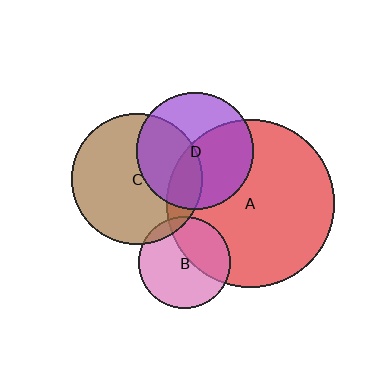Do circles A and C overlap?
Yes.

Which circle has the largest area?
Circle A (red).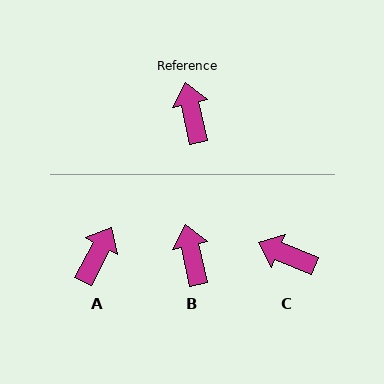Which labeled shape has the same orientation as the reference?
B.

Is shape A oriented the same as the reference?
No, it is off by about 40 degrees.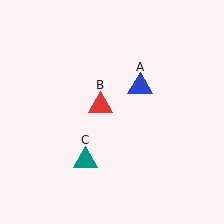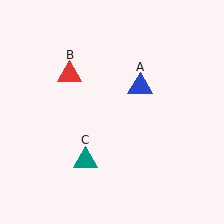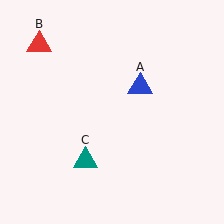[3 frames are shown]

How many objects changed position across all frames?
1 object changed position: red triangle (object B).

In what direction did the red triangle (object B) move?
The red triangle (object B) moved up and to the left.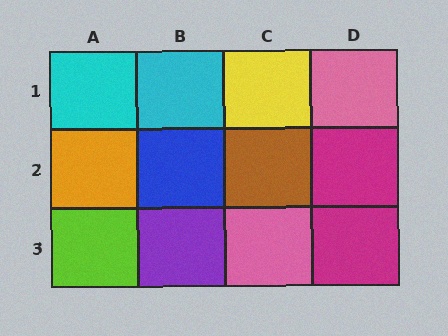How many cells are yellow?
1 cell is yellow.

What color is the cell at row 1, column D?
Pink.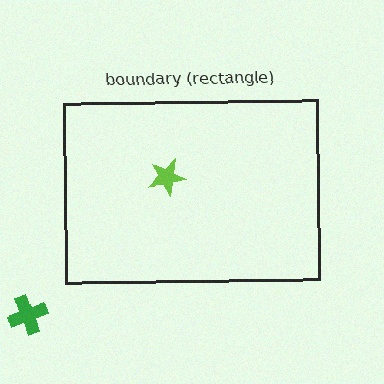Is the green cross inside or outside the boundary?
Outside.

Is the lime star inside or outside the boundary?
Inside.